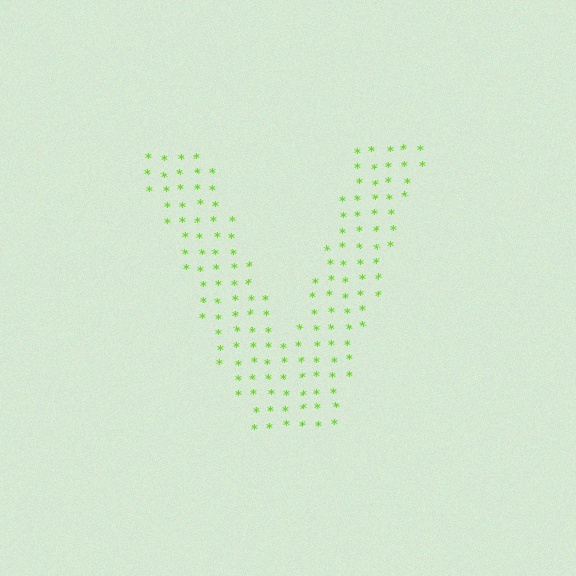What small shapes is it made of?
It is made of small asterisks.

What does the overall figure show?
The overall figure shows the letter V.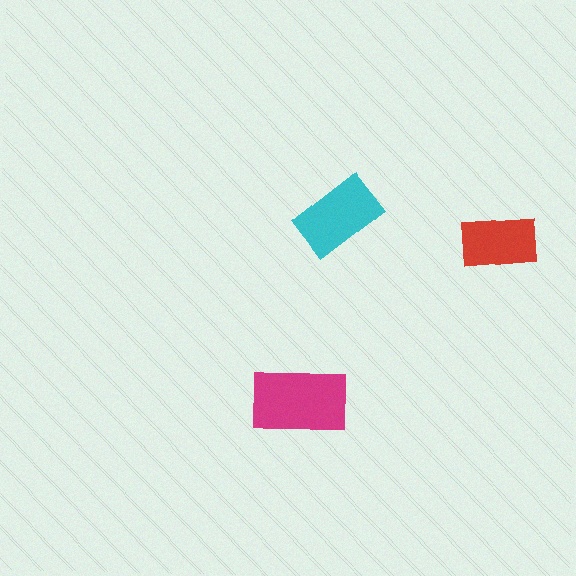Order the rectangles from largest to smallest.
the magenta one, the cyan one, the red one.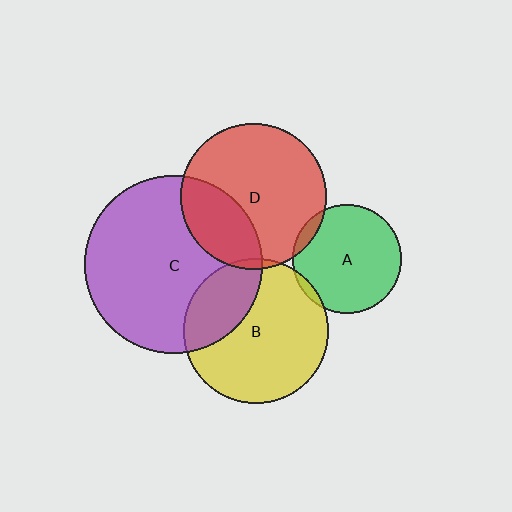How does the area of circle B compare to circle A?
Approximately 1.8 times.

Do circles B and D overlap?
Yes.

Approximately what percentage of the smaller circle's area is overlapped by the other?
Approximately 5%.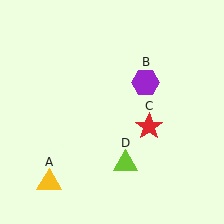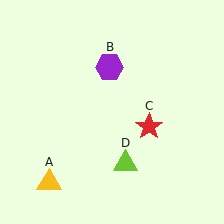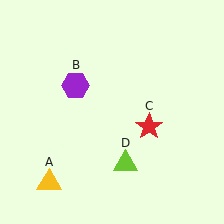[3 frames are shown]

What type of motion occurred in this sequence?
The purple hexagon (object B) rotated counterclockwise around the center of the scene.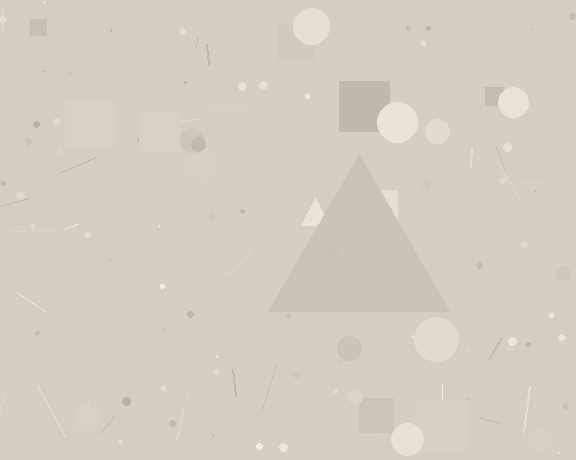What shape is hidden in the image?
A triangle is hidden in the image.